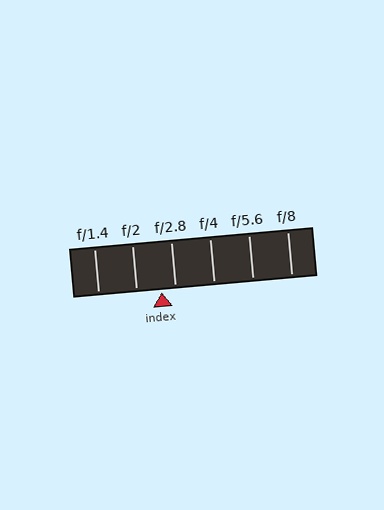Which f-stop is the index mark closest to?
The index mark is closest to f/2.8.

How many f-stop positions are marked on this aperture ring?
There are 6 f-stop positions marked.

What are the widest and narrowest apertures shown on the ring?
The widest aperture shown is f/1.4 and the narrowest is f/8.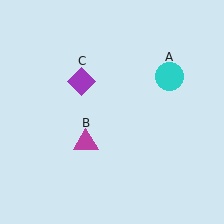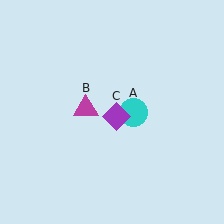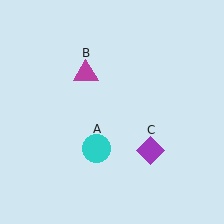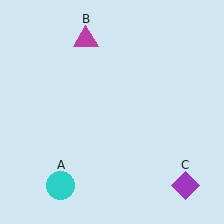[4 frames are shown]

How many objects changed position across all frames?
3 objects changed position: cyan circle (object A), magenta triangle (object B), purple diamond (object C).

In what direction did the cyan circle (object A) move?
The cyan circle (object A) moved down and to the left.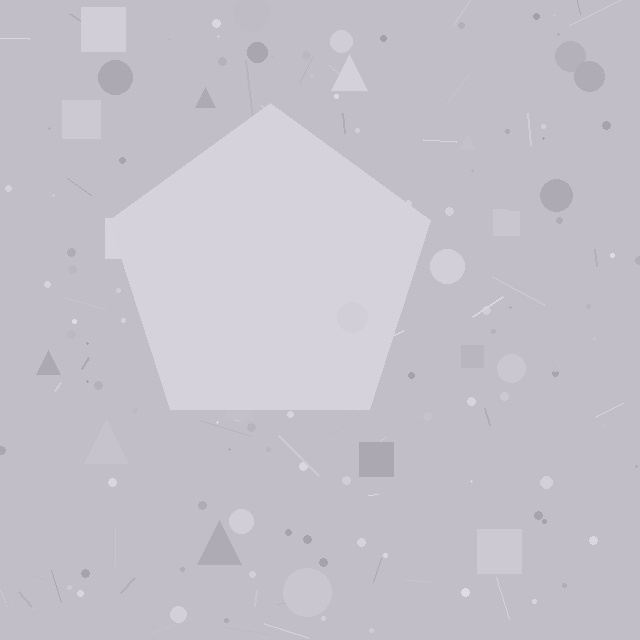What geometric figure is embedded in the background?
A pentagon is embedded in the background.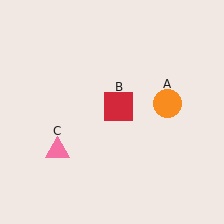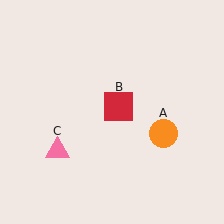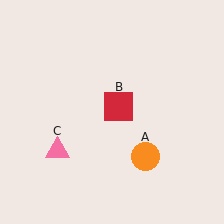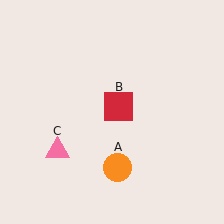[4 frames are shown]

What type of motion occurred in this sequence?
The orange circle (object A) rotated clockwise around the center of the scene.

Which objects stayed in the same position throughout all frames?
Red square (object B) and pink triangle (object C) remained stationary.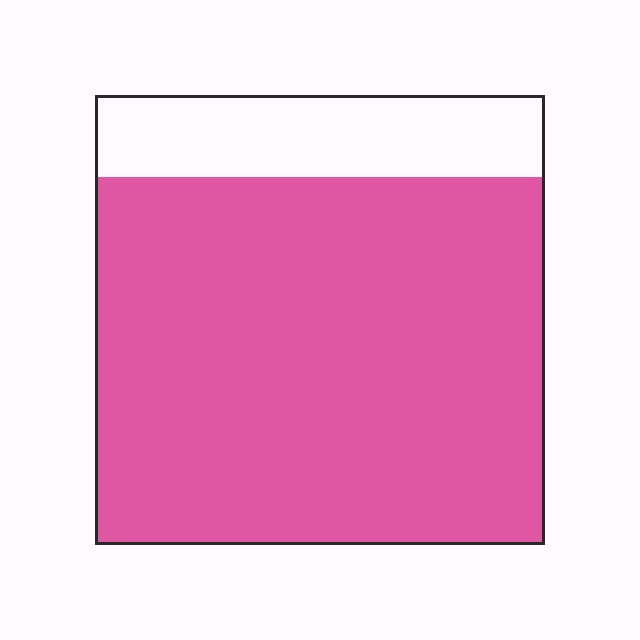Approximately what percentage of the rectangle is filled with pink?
Approximately 80%.